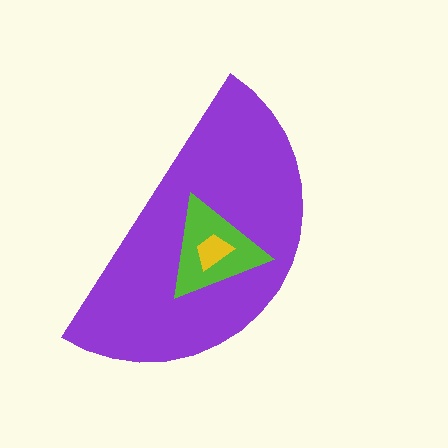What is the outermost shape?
The purple semicircle.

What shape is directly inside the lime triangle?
The yellow trapezoid.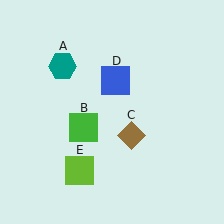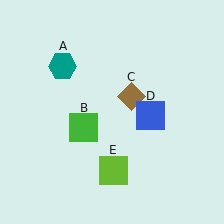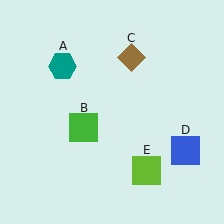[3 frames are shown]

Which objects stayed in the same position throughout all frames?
Teal hexagon (object A) and green square (object B) remained stationary.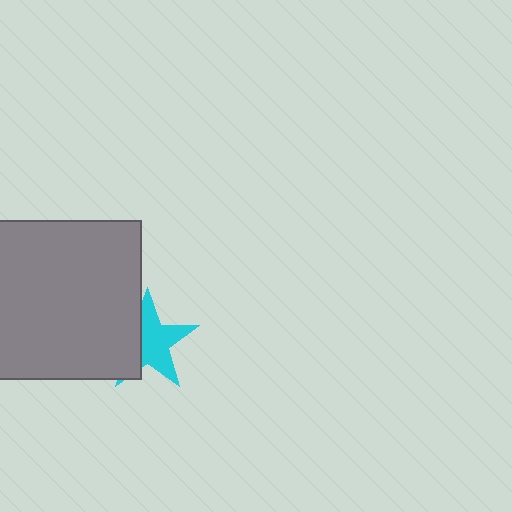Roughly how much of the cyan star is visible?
About half of it is visible (roughly 63%).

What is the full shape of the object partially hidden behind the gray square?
The partially hidden object is a cyan star.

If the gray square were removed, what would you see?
You would see the complete cyan star.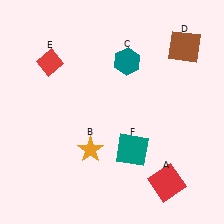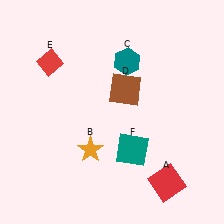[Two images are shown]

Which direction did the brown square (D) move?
The brown square (D) moved left.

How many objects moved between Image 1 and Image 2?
1 object moved between the two images.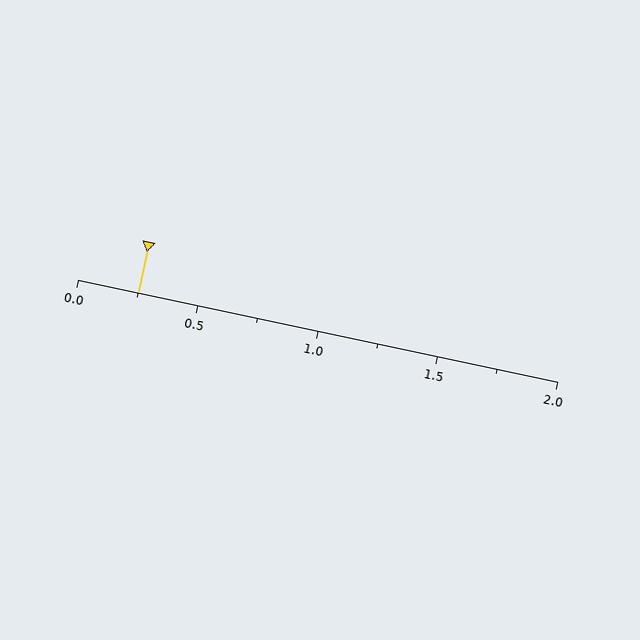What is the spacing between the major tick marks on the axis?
The major ticks are spaced 0.5 apart.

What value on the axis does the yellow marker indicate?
The marker indicates approximately 0.25.